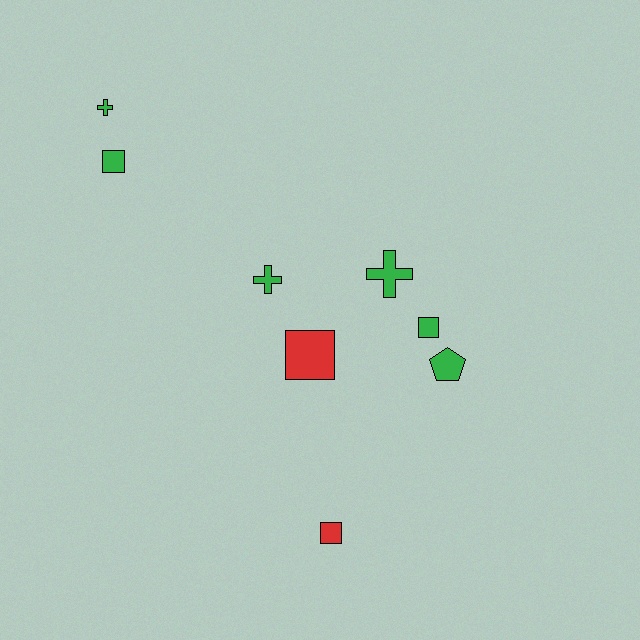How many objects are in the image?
There are 8 objects.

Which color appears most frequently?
Green, with 6 objects.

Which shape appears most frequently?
Square, with 4 objects.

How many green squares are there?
There are 2 green squares.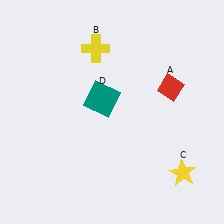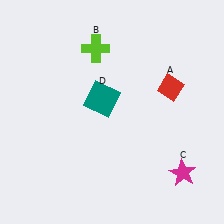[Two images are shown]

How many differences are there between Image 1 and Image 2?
There are 2 differences between the two images.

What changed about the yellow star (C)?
In Image 1, C is yellow. In Image 2, it changed to magenta.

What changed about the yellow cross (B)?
In Image 1, B is yellow. In Image 2, it changed to lime.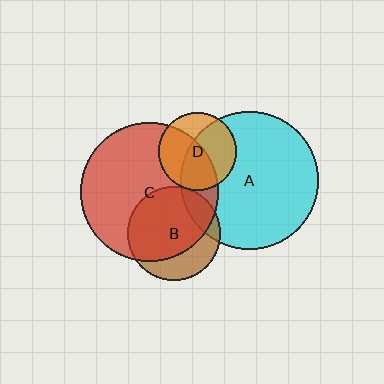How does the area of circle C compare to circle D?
Approximately 3.2 times.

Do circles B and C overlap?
Yes.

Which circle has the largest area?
Circle C (red).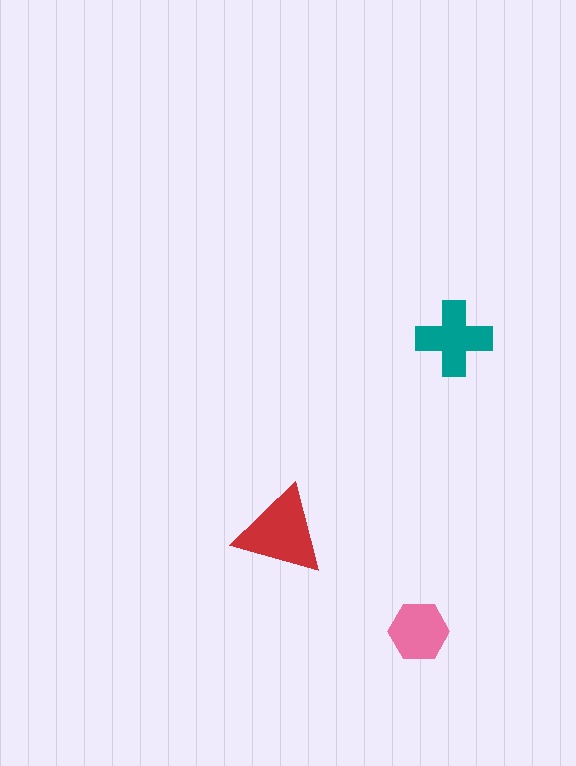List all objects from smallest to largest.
The pink hexagon, the teal cross, the red triangle.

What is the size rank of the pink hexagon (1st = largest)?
3rd.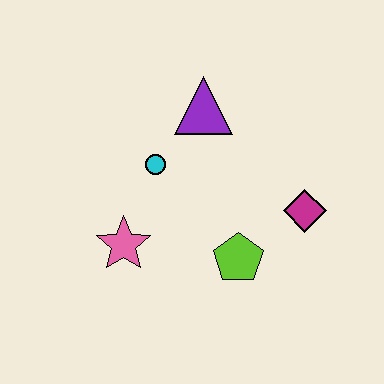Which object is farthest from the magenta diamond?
The pink star is farthest from the magenta diamond.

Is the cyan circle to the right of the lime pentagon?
No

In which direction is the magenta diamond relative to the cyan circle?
The magenta diamond is to the right of the cyan circle.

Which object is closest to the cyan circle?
The purple triangle is closest to the cyan circle.